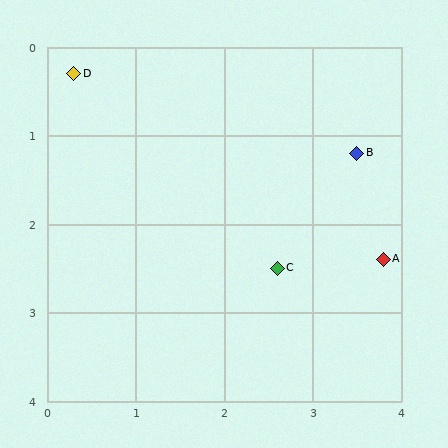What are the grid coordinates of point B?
Point B is at approximately (3.5, 1.2).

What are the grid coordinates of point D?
Point D is at approximately (0.3, 0.3).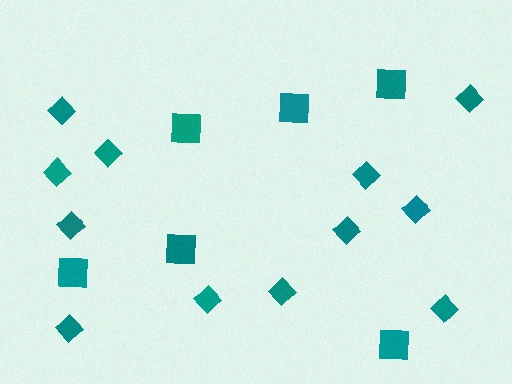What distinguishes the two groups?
There are 2 groups: one group of diamonds (12) and one group of squares (6).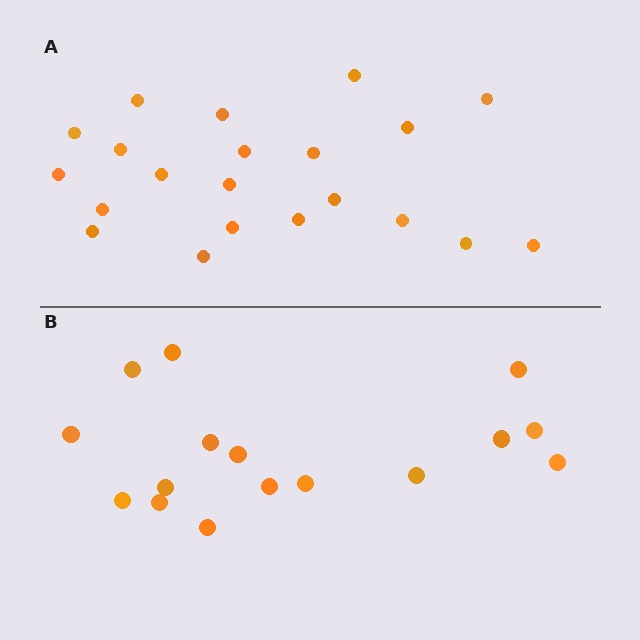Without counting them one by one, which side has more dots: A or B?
Region A (the top region) has more dots.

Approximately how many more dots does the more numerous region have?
Region A has about 5 more dots than region B.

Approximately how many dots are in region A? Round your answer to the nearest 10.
About 20 dots. (The exact count is 21, which rounds to 20.)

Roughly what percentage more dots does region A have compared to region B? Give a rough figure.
About 30% more.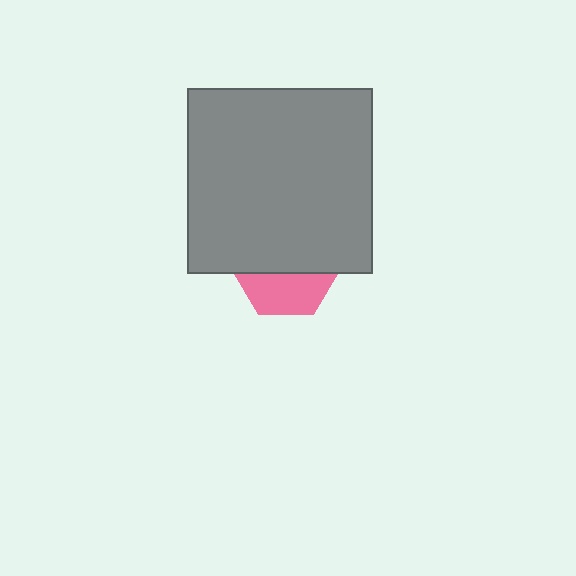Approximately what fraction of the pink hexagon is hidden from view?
Roughly 58% of the pink hexagon is hidden behind the gray square.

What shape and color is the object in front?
The object in front is a gray square.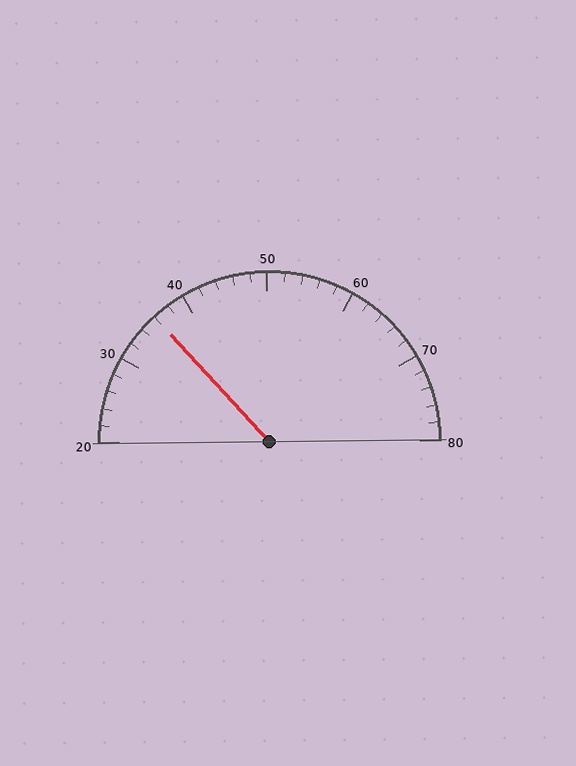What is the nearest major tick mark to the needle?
The nearest major tick mark is 40.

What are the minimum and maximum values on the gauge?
The gauge ranges from 20 to 80.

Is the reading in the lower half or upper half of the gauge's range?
The reading is in the lower half of the range (20 to 80).